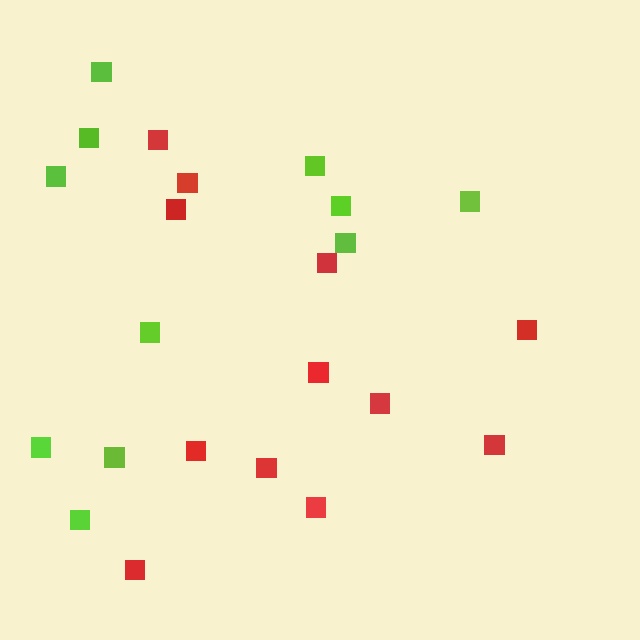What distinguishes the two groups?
There are 2 groups: one group of red squares (12) and one group of lime squares (11).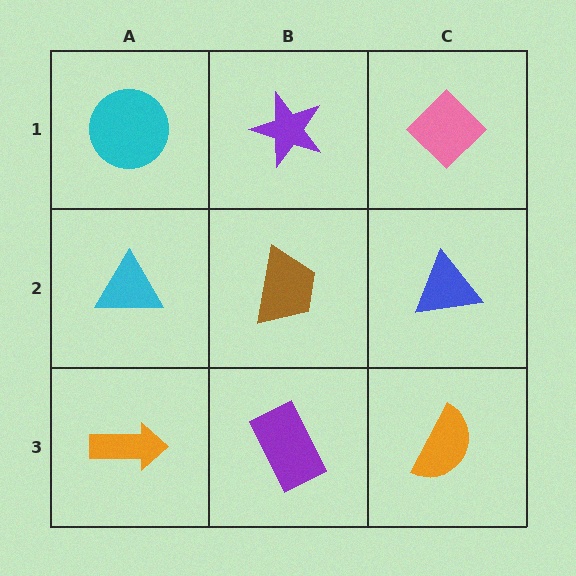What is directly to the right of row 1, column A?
A purple star.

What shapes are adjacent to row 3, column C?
A blue triangle (row 2, column C), a purple rectangle (row 3, column B).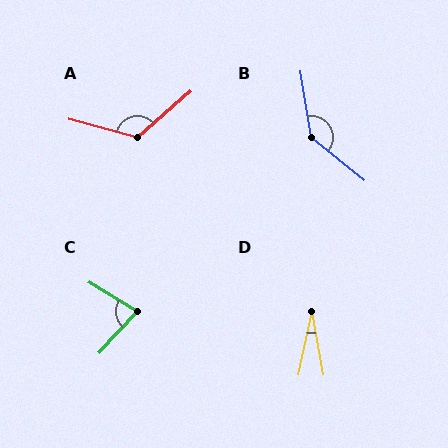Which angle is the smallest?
D, at approximately 22 degrees.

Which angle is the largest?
B, at approximately 138 degrees.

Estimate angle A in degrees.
Approximately 124 degrees.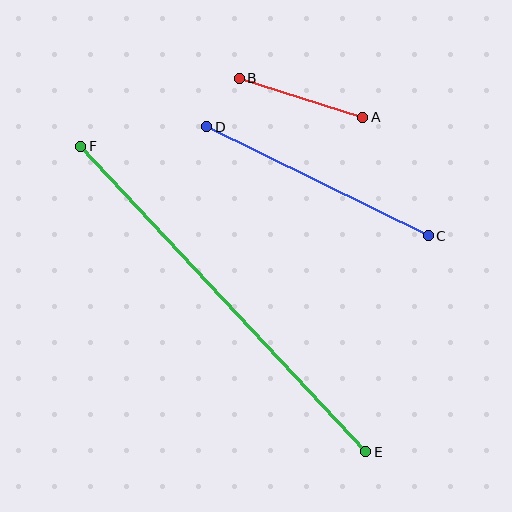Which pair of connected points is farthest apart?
Points E and F are farthest apart.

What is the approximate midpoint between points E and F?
The midpoint is at approximately (223, 299) pixels.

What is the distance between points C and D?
The distance is approximately 247 pixels.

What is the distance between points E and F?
The distance is approximately 418 pixels.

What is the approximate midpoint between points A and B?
The midpoint is at approximately (301, 98) pixels.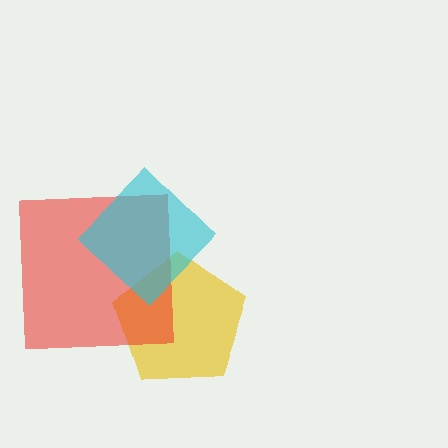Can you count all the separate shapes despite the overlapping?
Yes, there are 3 separate shapes.